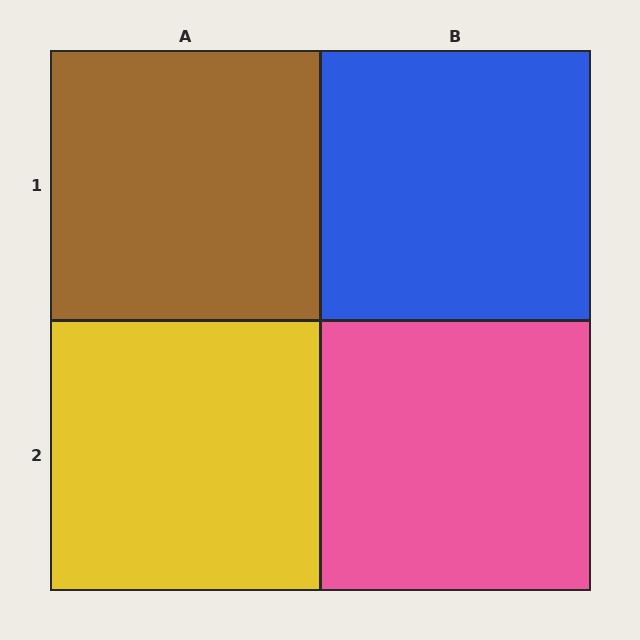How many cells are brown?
1 cell is brown.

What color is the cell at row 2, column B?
Pink.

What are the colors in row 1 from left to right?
Brown, blue.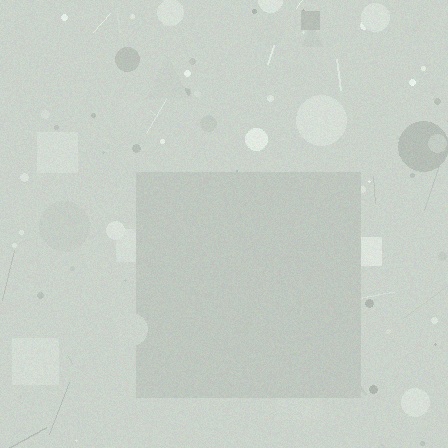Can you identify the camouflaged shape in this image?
The camouflaged shape is a square.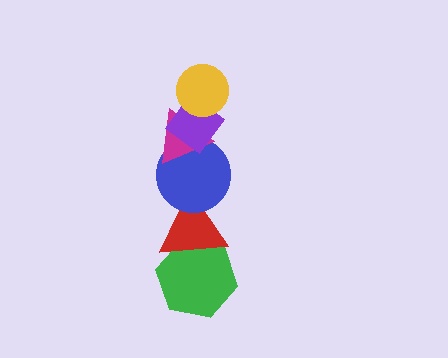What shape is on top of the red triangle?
The blue circle is on top of the red triangle.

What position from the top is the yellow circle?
The yellow circle is 1st from the top.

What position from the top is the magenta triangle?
The magenta triangle is 3rd from the top.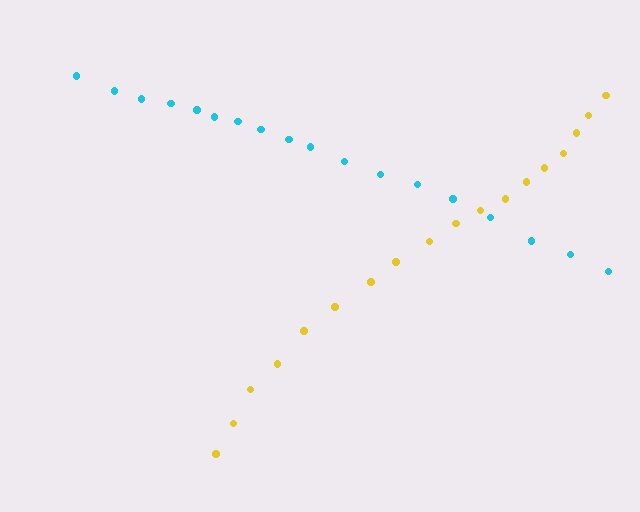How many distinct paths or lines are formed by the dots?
There are 2 distinct paths.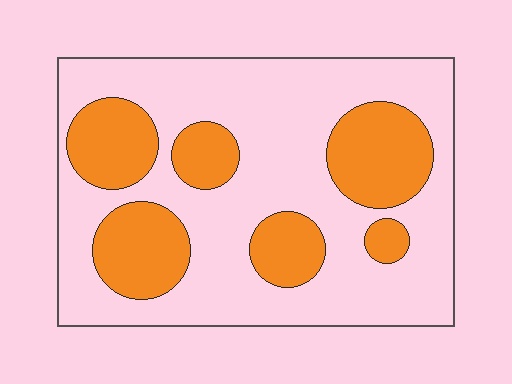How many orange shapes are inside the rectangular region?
6.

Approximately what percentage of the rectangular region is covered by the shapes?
Approximately 30%.